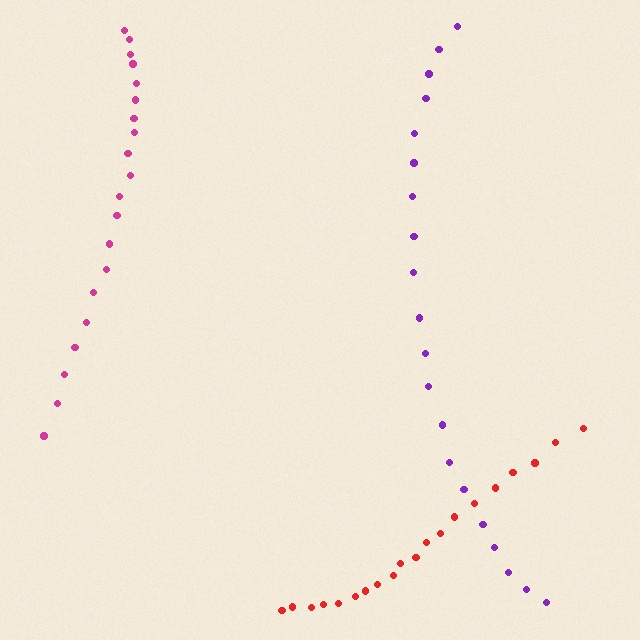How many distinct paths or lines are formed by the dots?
There are 3 distinct paths.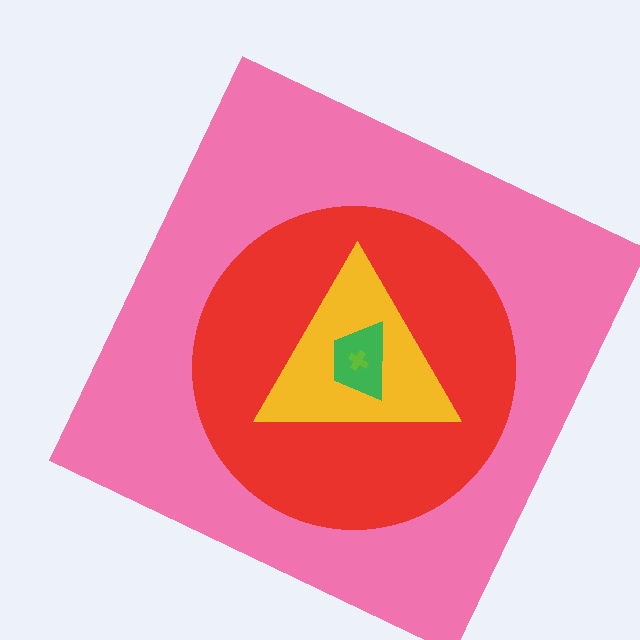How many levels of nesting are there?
5.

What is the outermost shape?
The pink square.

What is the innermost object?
The lime cross.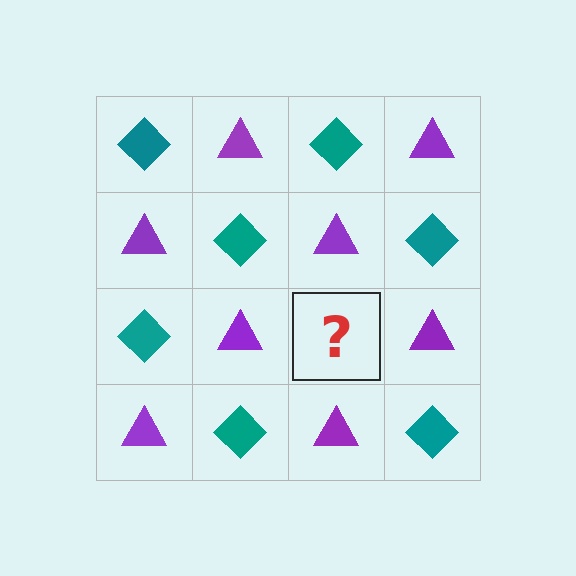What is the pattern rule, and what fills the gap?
The rule is that it alternates teal diamond and purple triangle in a checkerboard pattern. The gap should be filled with a teal diamond.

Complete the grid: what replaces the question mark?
The question mark should be replaced with a teal diamond.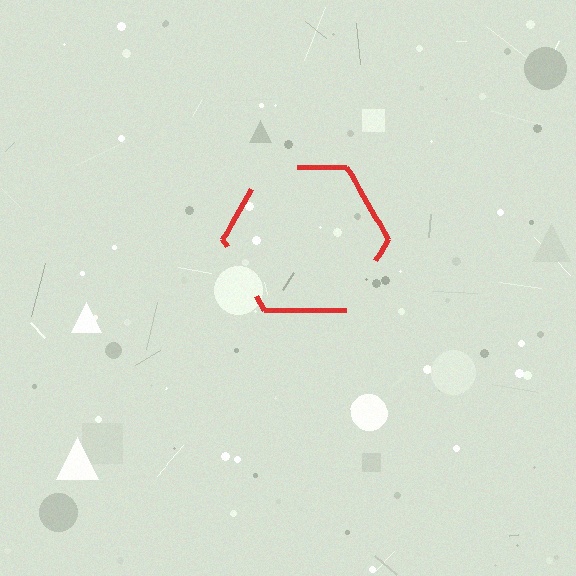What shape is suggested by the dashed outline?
The dashed outline suggests a hexagon.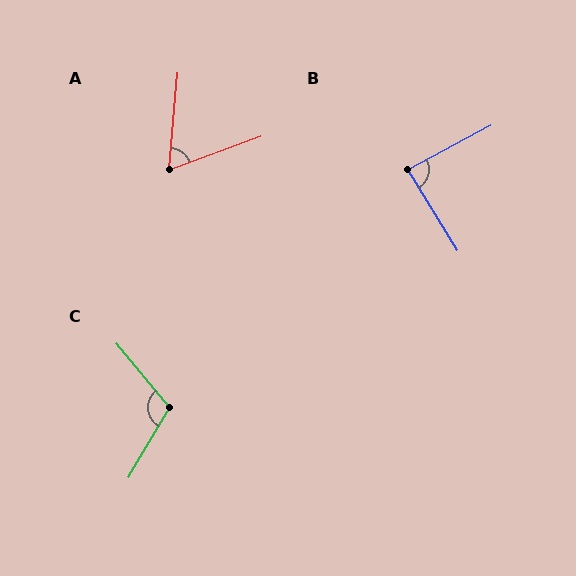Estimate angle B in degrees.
Approximately 86 degrees.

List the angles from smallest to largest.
A (65°), B (86°), C (110°).